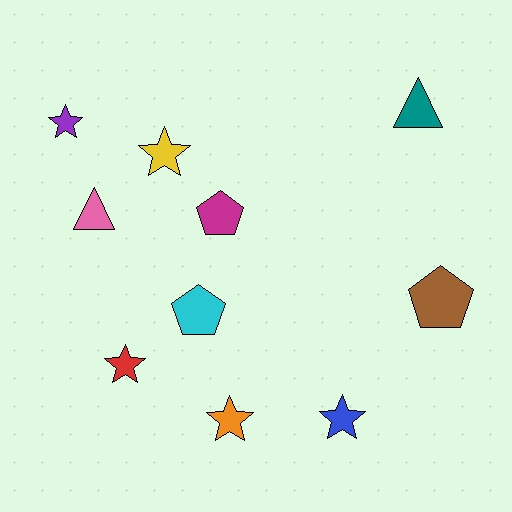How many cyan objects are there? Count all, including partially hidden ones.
There is 1 cyan object.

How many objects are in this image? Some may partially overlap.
There are 10 objects.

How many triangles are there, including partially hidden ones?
There are 2 triangles.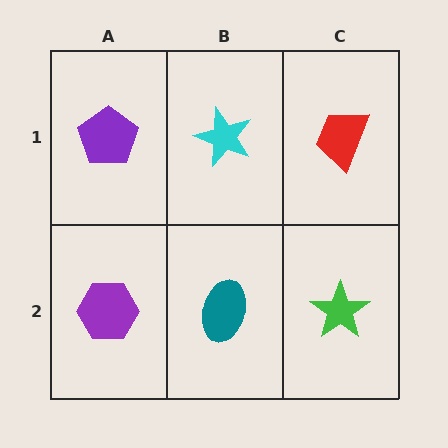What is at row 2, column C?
A green star.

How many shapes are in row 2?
3 shapes.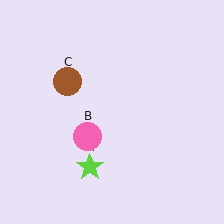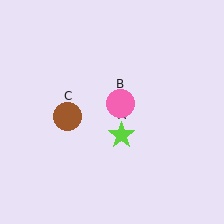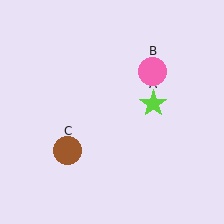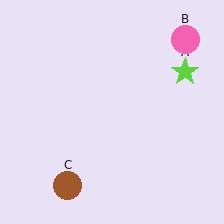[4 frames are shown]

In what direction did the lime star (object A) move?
The lime star (object A) moved up and to the right.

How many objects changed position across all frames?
3 objects changed position: lime star (object A), pink circle (object B), brown circle (object C).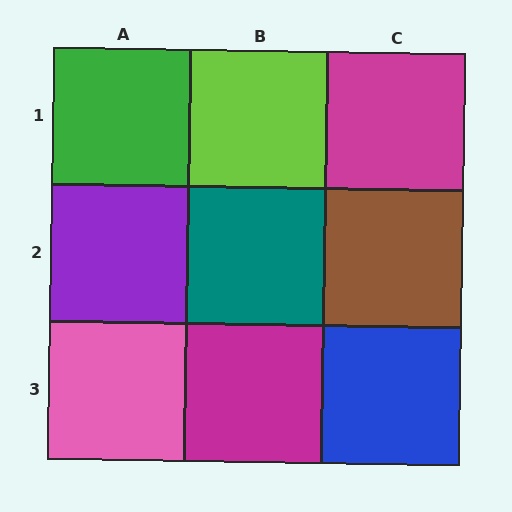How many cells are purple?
1 cell is purple.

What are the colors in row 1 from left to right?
Green, lime, magenta.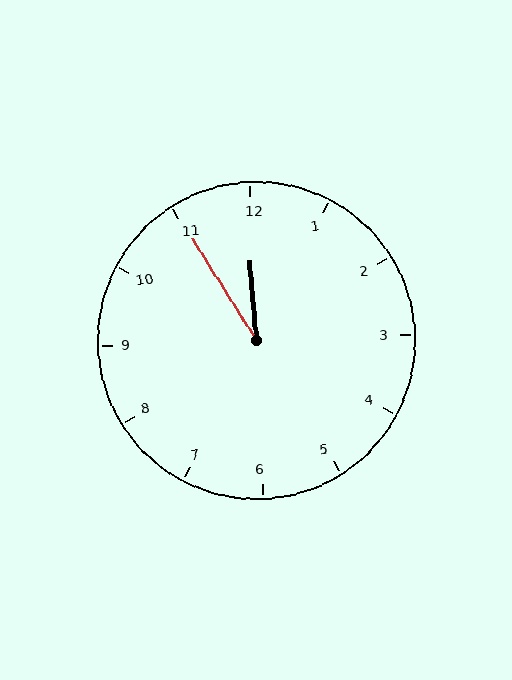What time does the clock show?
11:55.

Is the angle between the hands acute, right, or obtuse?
It is acute.